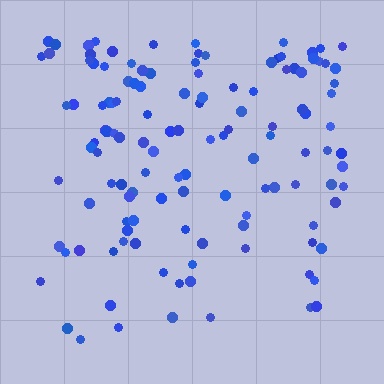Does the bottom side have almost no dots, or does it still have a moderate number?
Still a moderate number, just noticeably fewer than the top.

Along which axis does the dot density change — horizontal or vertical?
Vertical.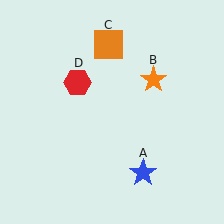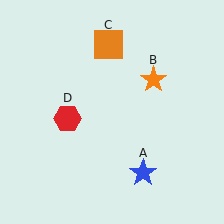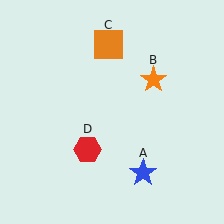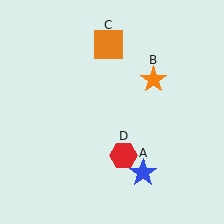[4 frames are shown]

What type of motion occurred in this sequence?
The red hexagon (object D) rotated counterclockwise around the center of the scene.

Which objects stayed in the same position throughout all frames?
Blue star (object A) and orange star (object B) and orange square (object C) remained stationary.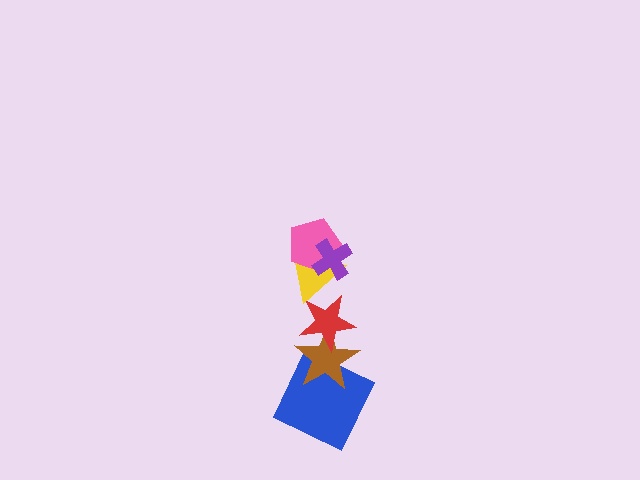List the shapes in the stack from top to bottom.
From top to bottom: the purple cross, the pink pentagon, the yellow triangle, the red star, the brown star, the blue square.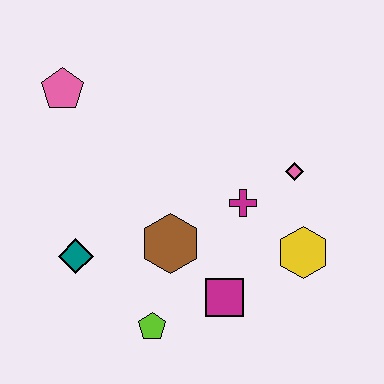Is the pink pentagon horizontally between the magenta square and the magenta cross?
No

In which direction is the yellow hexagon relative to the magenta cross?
The yellow hexagon is to the right of the magenta cross.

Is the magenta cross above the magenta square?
Yes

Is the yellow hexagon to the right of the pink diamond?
Yes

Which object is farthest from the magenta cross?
The pink pentagon is farthest from the magenta cross.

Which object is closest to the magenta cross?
The pink diamond is closest to the magenta cross.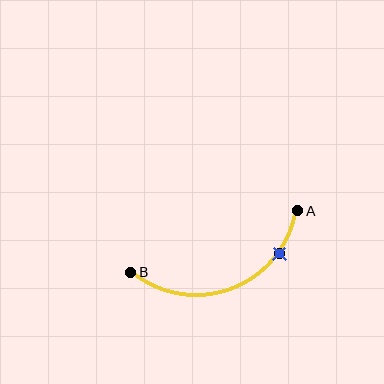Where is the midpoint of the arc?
The arc midpoint is the point on the curve farthest from the straight line joining A and B. It sits below that line.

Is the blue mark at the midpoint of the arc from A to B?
No. The blue mark lies on the arc but is closer to endpoint A. The arc midpoint would be at the point on the curve equidistant along the arc from both A and B.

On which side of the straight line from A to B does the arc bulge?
The arc bulges below the straight line connecting A and B.